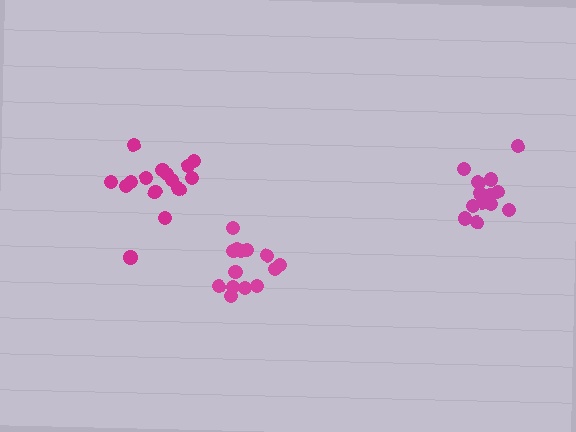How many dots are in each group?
Group 1: 16 dots, Group 2: 14 dots, Group 3: 14 dots (44 total).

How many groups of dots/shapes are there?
There are 3 groups.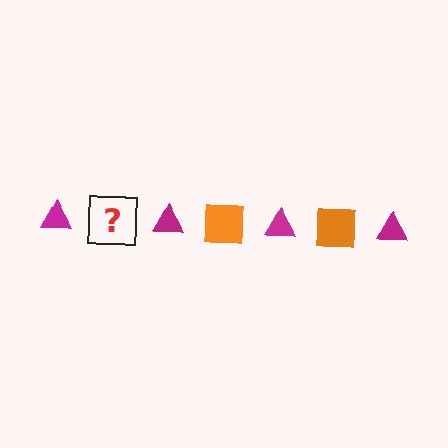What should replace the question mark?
The question mark should be replaced with an orange square.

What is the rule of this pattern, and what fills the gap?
The rule is that the pattern alternates between magenta triangle and orange square. The gap should be filled with an orange square.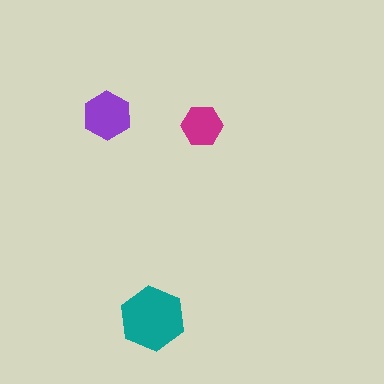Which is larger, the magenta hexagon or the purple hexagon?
The purple one.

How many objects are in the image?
There are 3 objects in the image.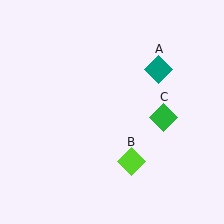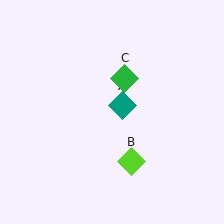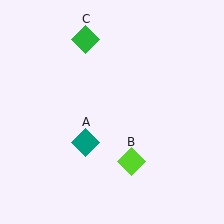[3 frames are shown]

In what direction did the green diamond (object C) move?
The green diamond (object C) moved up and to the left.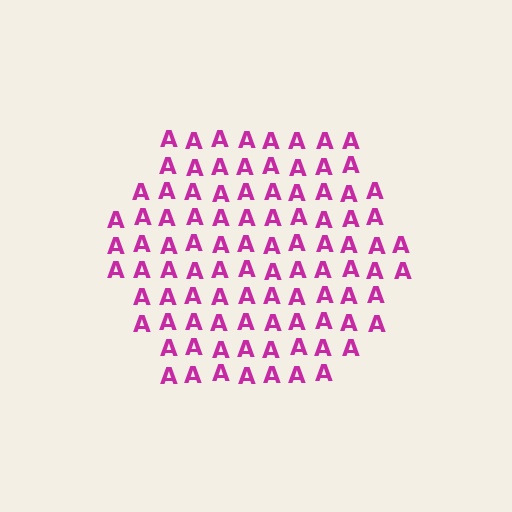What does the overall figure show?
The overall figure shows a hexagon.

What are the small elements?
The small elements are letter A's.